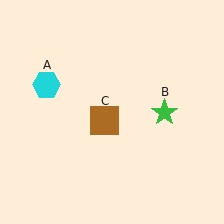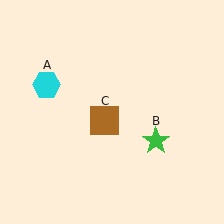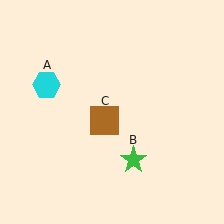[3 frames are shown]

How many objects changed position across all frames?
1 object changed position: green star (object B).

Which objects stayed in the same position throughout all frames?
Cyan hexagon (object A) and brown square (object C) remained stationary.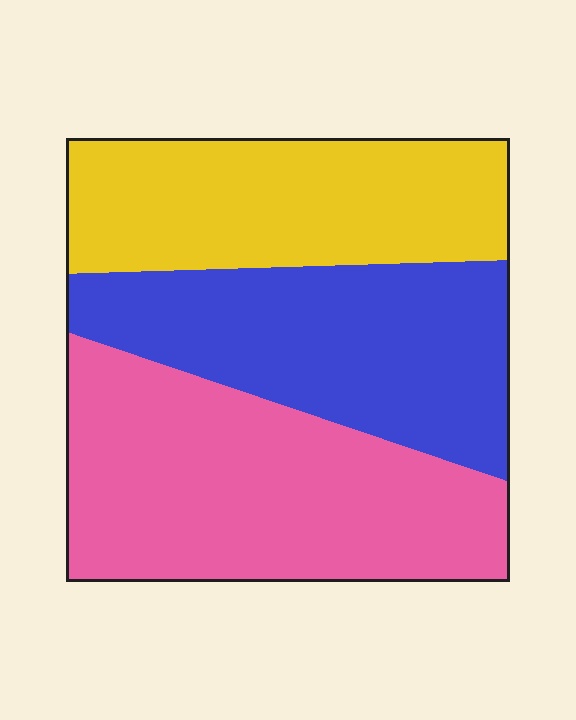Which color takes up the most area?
Pink, at roughly 40%.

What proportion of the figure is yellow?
Yellow takes up between a quarter and a half of the figure.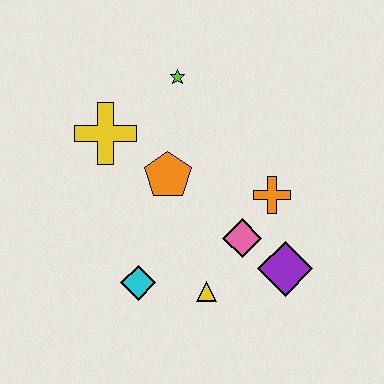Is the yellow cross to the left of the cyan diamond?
Yes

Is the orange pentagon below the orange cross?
No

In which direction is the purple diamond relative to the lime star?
The purple diamond is below the lime star.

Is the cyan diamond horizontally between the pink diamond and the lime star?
No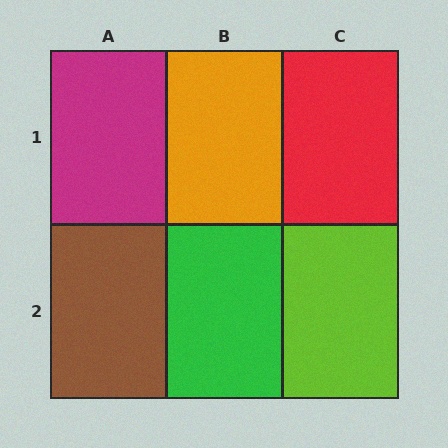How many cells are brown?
1 cell is brown.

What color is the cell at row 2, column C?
Lime.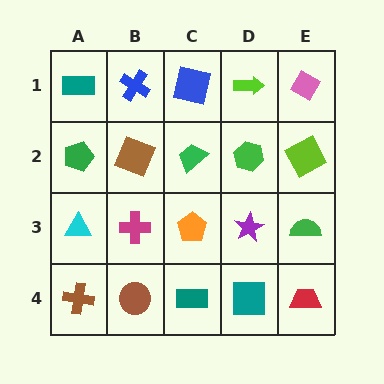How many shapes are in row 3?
5 shapes.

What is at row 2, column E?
A lime square.